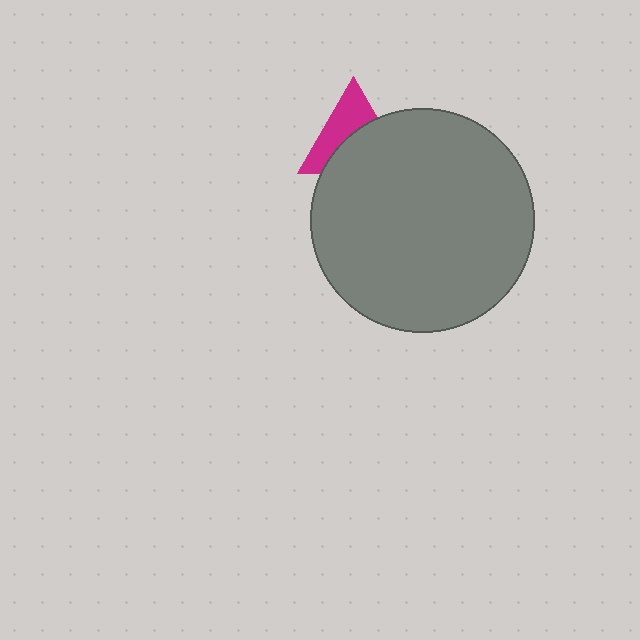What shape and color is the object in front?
The object in front is a gray circle.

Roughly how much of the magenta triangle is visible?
About half of it is visible (roughly 47%).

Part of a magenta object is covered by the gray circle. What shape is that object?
It is a triangle.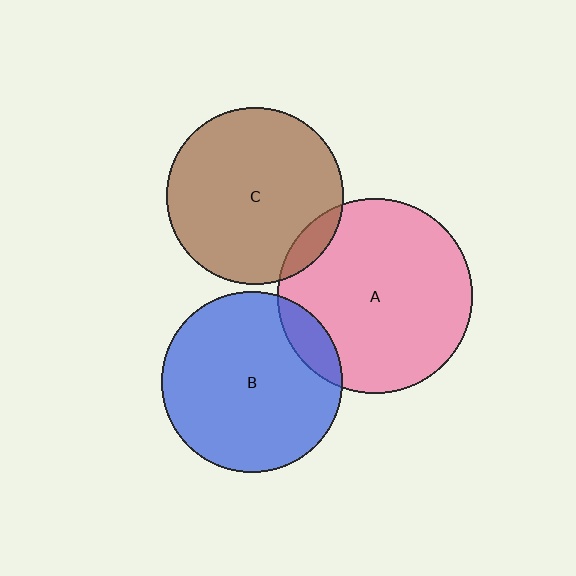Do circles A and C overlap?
Yes.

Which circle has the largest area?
Circle A (pink).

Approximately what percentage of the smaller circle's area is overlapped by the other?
Approximately 10%.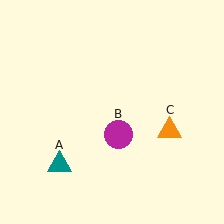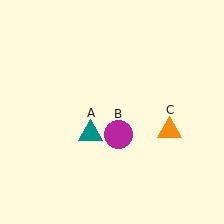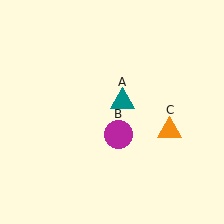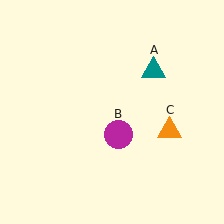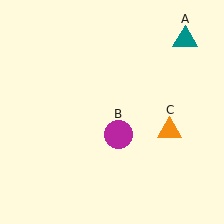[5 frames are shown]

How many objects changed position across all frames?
1 object changed position: teal triangle (object A).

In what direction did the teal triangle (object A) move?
The teal triangle (object A) moved up and to the right.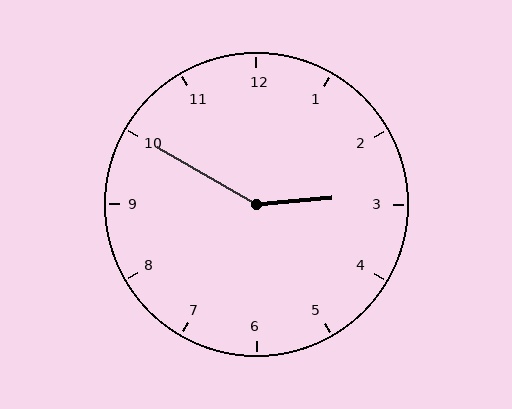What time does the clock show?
2:50.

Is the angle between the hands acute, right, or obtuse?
It is obtuse.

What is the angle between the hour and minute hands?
Approximately 145 degrees.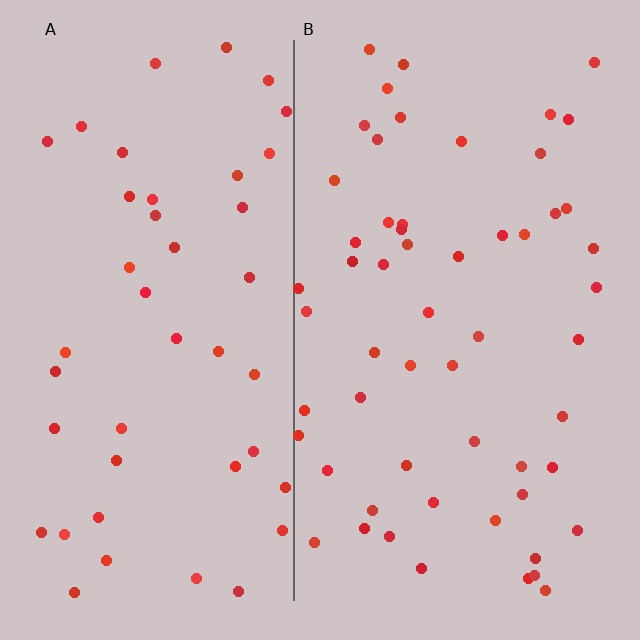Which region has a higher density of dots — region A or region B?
B (the right).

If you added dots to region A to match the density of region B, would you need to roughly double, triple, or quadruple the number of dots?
Approximately double.